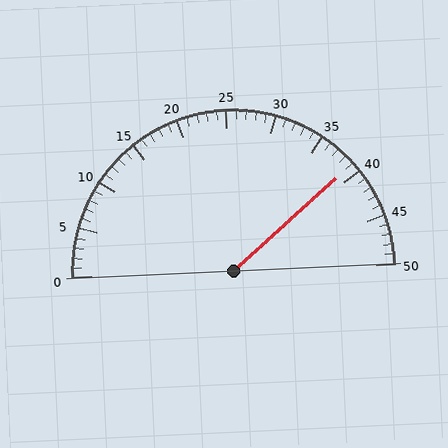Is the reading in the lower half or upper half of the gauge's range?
The reading is in the upper half of the range (0 to 50).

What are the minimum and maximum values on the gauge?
The gauge ranges from 0 to 50.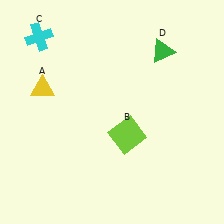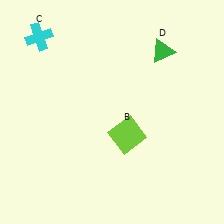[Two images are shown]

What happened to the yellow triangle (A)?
The yellow triangle (A) was removed in Image 2. It was in the top-left area of Image 1.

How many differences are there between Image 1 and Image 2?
There is 1 difference between the two images.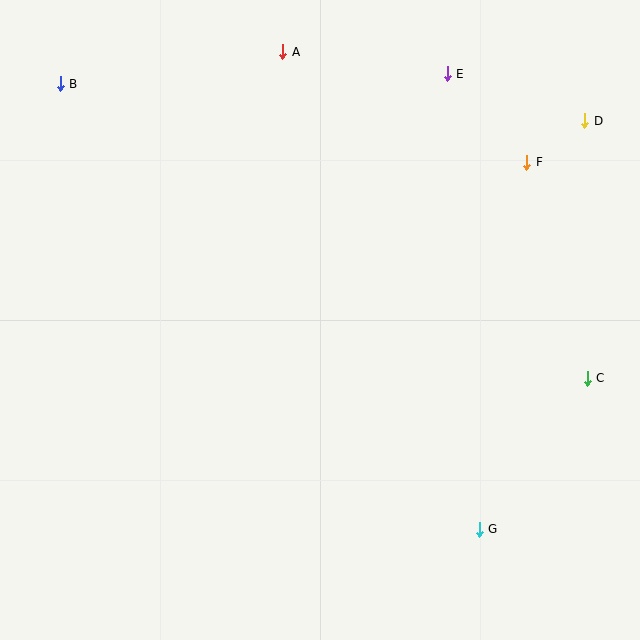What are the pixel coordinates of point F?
Point F is at (527, 162).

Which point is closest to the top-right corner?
Point D is closest to the top-right corner.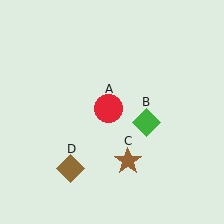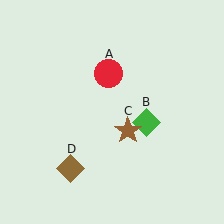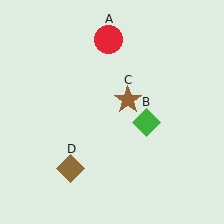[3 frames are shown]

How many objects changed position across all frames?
2 objects changed position: red circle (object A), brown star (object C).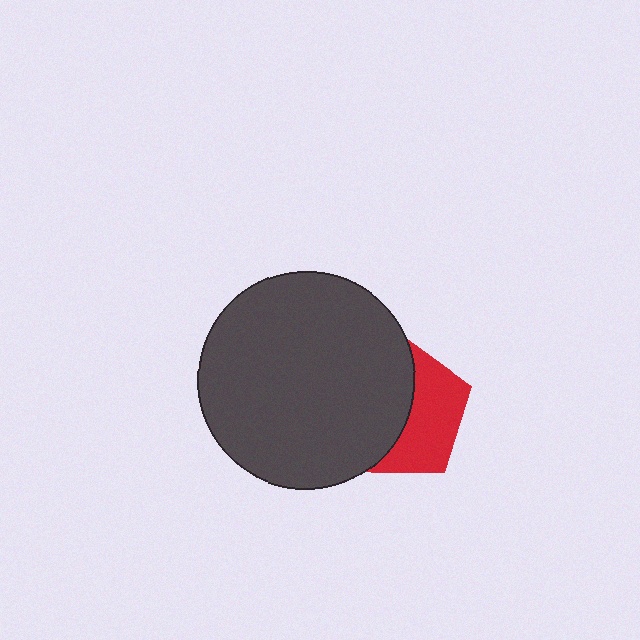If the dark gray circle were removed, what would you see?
You would see the complete red pentagon.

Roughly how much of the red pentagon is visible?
A small part of it is visible (roughly 45%).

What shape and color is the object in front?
The object in front is a dark gray circle.